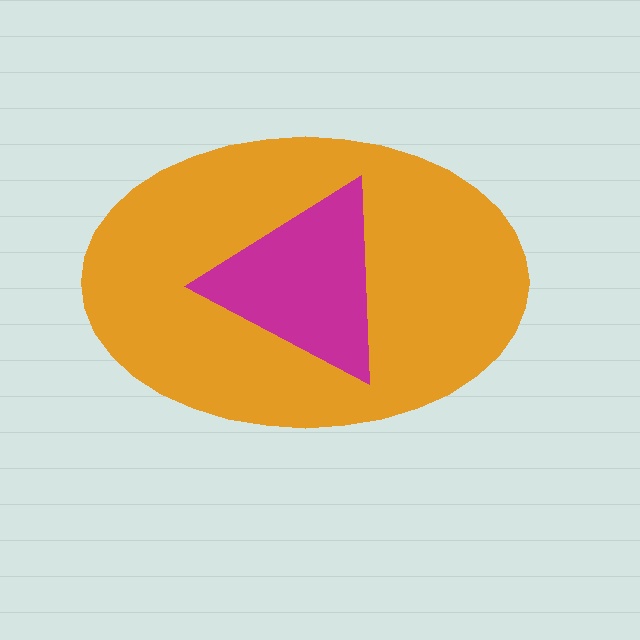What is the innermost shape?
The magenta triangle.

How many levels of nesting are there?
2.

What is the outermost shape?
The orange ellipse.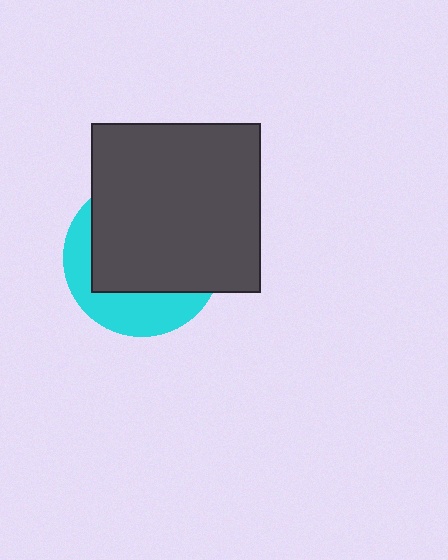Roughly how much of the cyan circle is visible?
A small part of it is visible (roughly 33%).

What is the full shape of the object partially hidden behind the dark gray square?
The partially hidden object is a cyan circle.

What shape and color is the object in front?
The object in front is a dark gray square.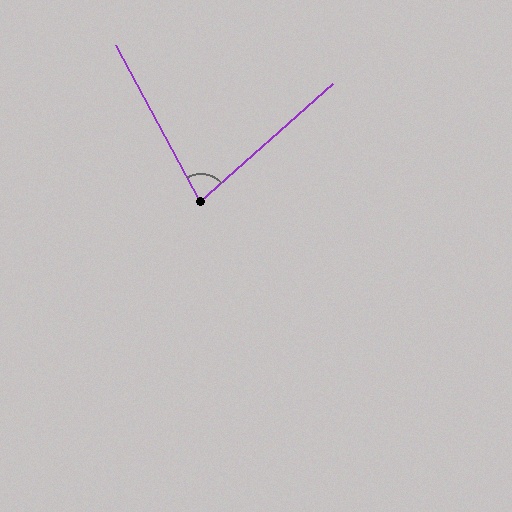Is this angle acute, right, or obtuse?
It is acute.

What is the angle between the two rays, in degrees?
Approximately 77 degrees.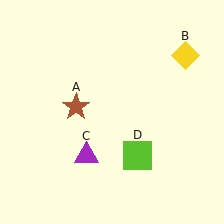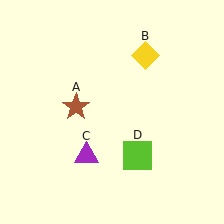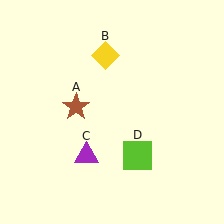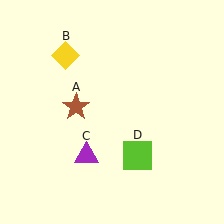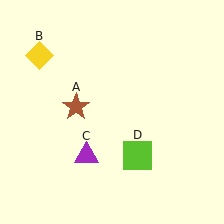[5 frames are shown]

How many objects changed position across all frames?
1 object changed position: yellow diamond (object B).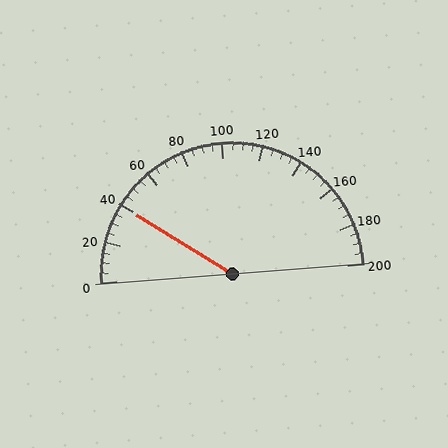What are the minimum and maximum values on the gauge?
The gauge ranges from 0 to 200.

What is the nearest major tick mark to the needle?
The nearest major tick mark is 40.